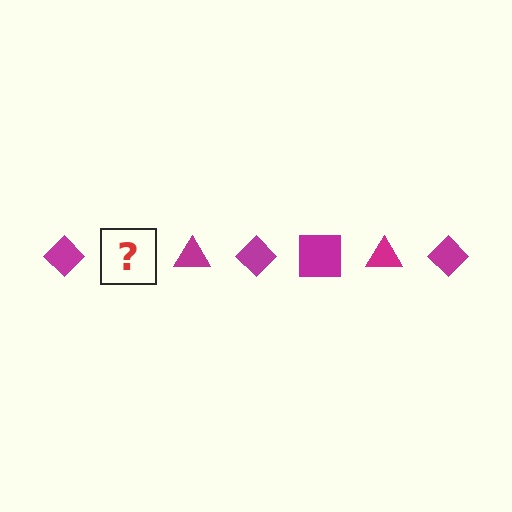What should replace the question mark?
The question mark should be replaced with a magenta square.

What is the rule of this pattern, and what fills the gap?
The rule is that the pattern cycles through diamond, square, triangle shapes in magenta. The gap should be filled with a magenta square.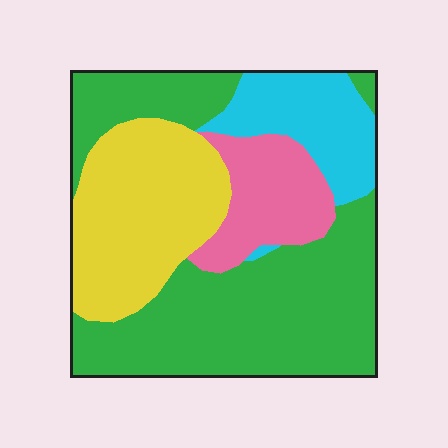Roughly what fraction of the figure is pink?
Pink covers roughly 15% of the figure.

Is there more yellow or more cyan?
Yellow.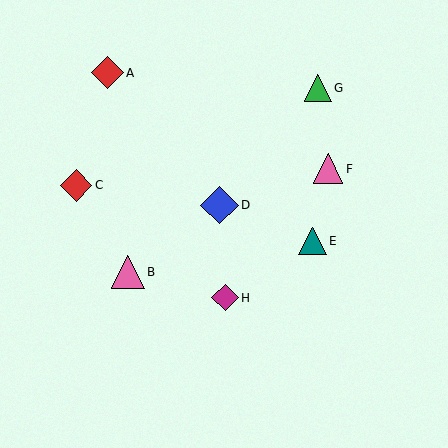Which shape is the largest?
The blue diamond (labeled D) is the largest.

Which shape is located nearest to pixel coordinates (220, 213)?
The blue diamond (labeled D) at (219, 205) is nearest to that location.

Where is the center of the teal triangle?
The center of the teal triangle is at (313, 241).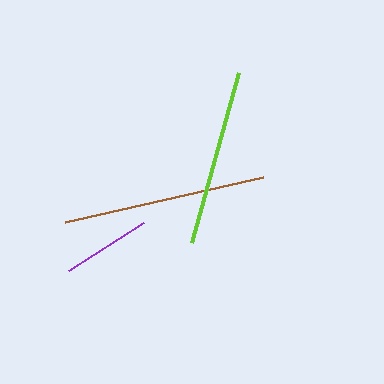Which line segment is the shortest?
The purple line is the shortest at approximately 89 pixels.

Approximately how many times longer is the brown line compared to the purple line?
The brown line is approximately 2.3 times the length of the purple line.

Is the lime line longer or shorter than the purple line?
The lime line is longer than the purple line.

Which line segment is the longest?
The brown line is the longest at approximately 204 pixels.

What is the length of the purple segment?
The purple segment is approximately 89 pixels long.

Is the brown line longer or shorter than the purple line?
The brown line is longer than the purple line.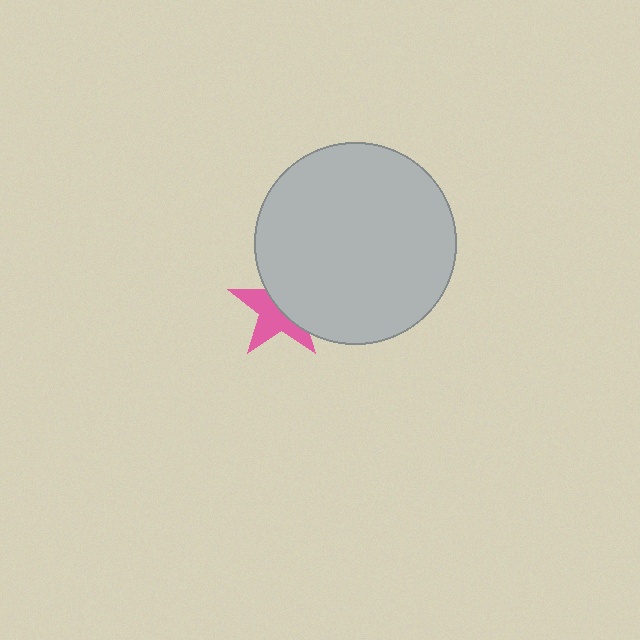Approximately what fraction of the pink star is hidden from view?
Roughly 50% of the pink star is hidden behind the light gray circle.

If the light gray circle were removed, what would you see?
You would see the complete pink star.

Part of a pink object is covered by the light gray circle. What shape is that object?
It is a star.